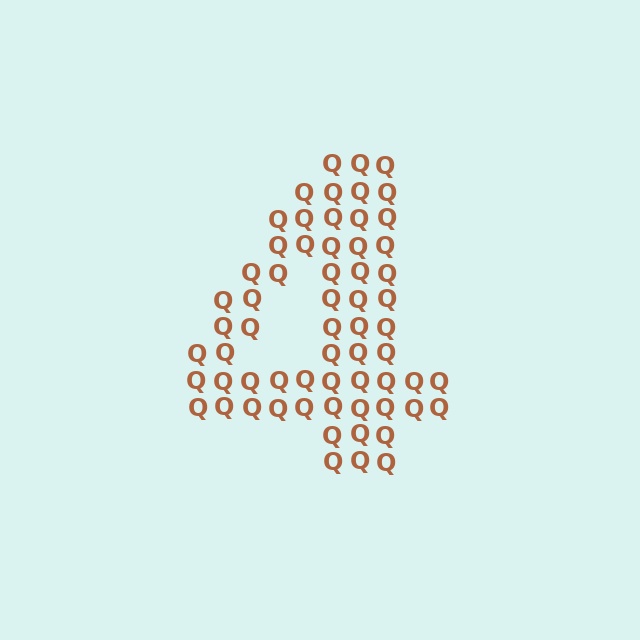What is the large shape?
The large shape is the digit 4.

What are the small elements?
The small elements are letter Q's.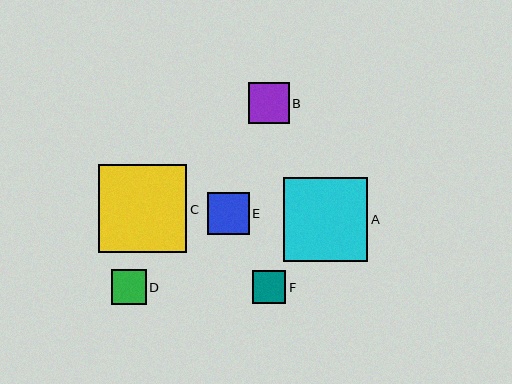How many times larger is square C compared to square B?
Square C is approximately 2.2 times the size of square B.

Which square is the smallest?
Square F is the smallest with a size of approximately 33 pixels.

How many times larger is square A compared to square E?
Square A is approximately 2.0 times the size of square E.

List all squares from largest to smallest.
From largest to smallest: C, A, E, B, D, F.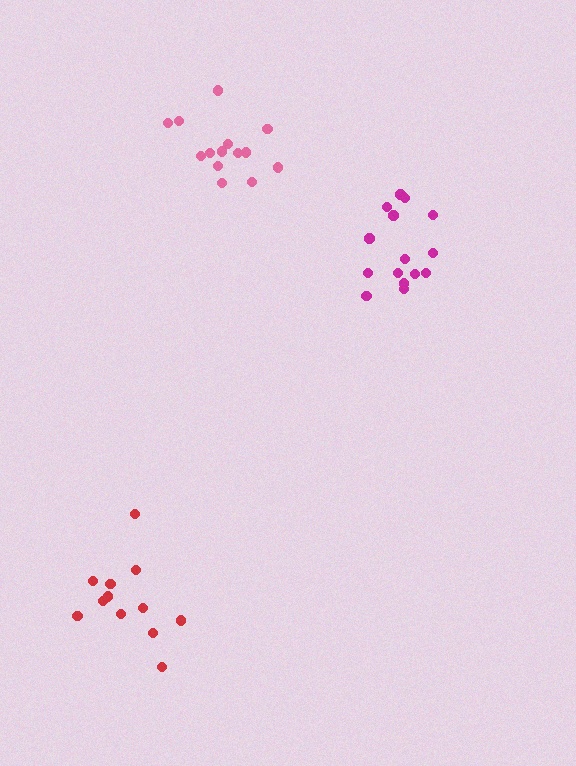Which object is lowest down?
The red cluster is bottommost.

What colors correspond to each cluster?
The clusters are colored: magenta, red, pink.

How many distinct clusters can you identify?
There are 3 distinct clusters.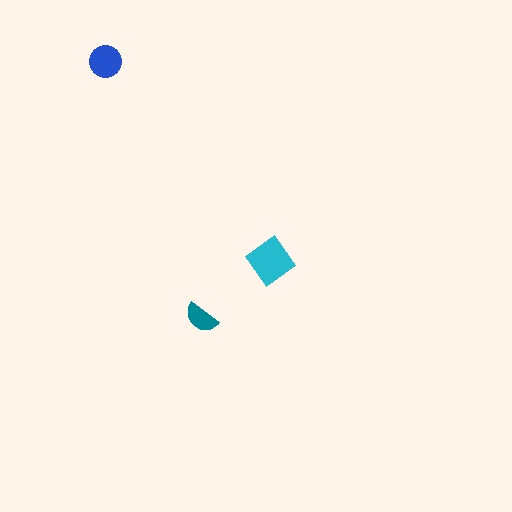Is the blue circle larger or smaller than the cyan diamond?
Smaller.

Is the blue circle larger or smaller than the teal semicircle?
Larger.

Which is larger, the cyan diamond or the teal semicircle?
The cyan diamond.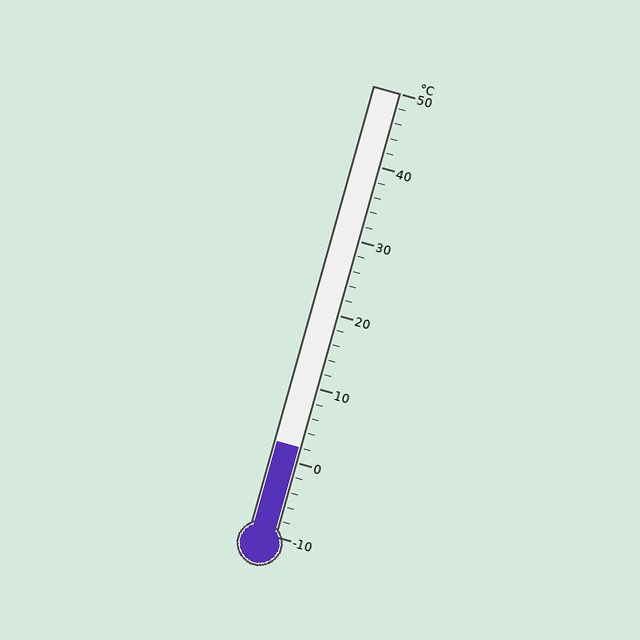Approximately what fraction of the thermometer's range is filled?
The thermometer is filled to approximately 20% of its range.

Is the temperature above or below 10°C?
The temperature is below 10°C.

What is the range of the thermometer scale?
The thermometer scale ranges from -10°C to 50°C.